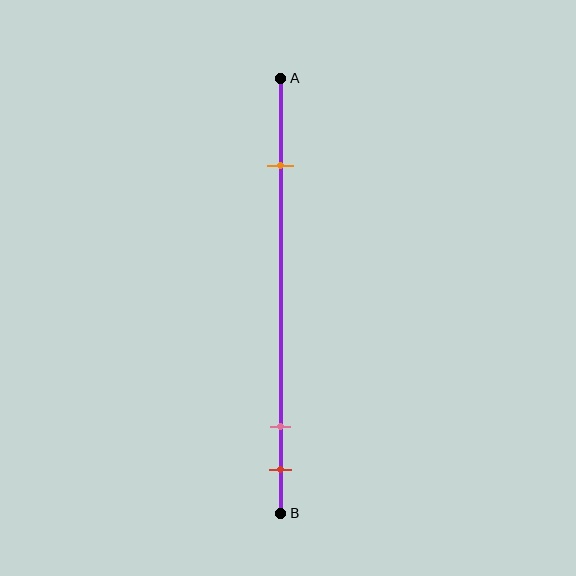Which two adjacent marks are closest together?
The pink and red marks are the closest adjacent pair.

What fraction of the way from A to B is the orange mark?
The orange mark is approximately 20% (0.2) of the way from A to B.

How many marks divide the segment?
There are 3 marks dividing the segment.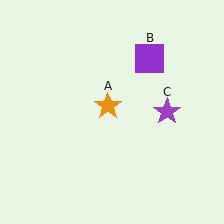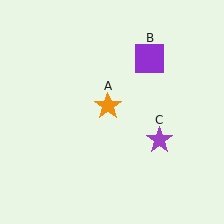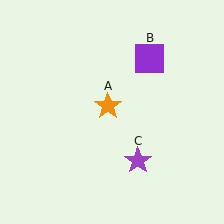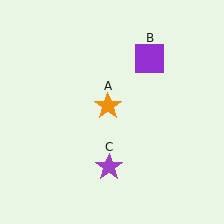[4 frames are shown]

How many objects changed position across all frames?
1 object changed position: purple star (object C).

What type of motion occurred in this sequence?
The purple star (object C) rotated clockwise around the center of the scene.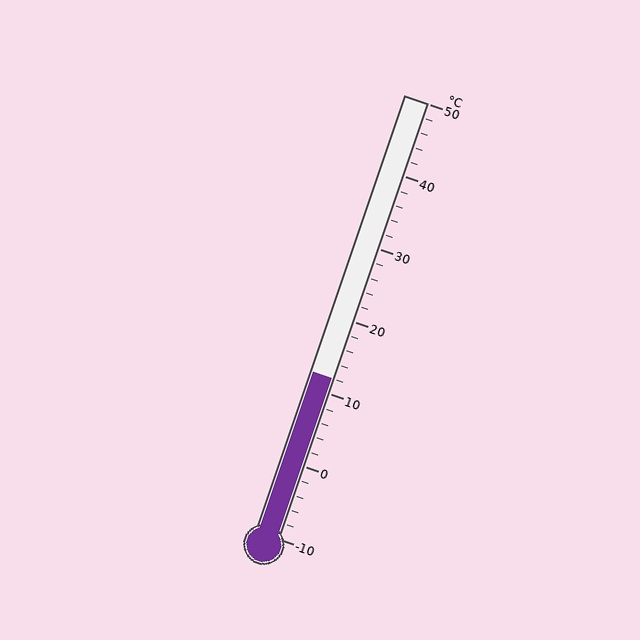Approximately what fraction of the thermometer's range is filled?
The thermometer is filled to approximately 35% of its range.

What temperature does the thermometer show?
The thermometer shows approximately 12°C.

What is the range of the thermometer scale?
The thermometer scale ranges from -10°C to 50°C.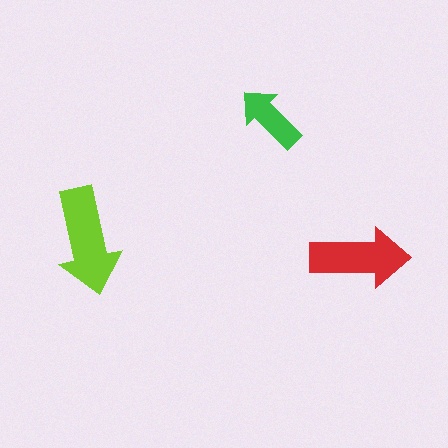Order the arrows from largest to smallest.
the lime one, the red one, the green one.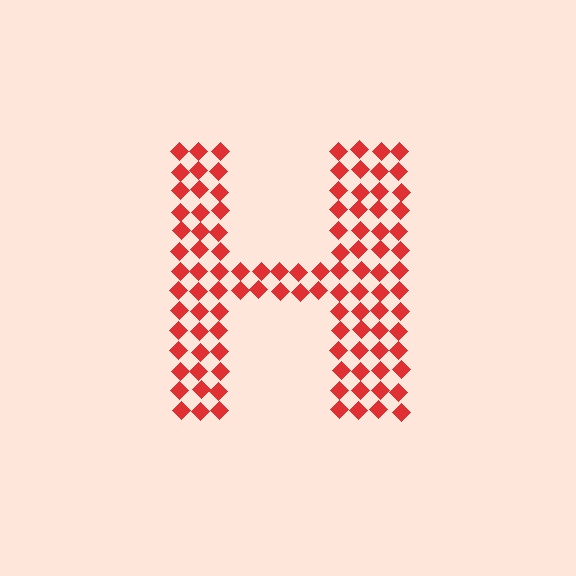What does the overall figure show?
The overall figure shows the letter H.